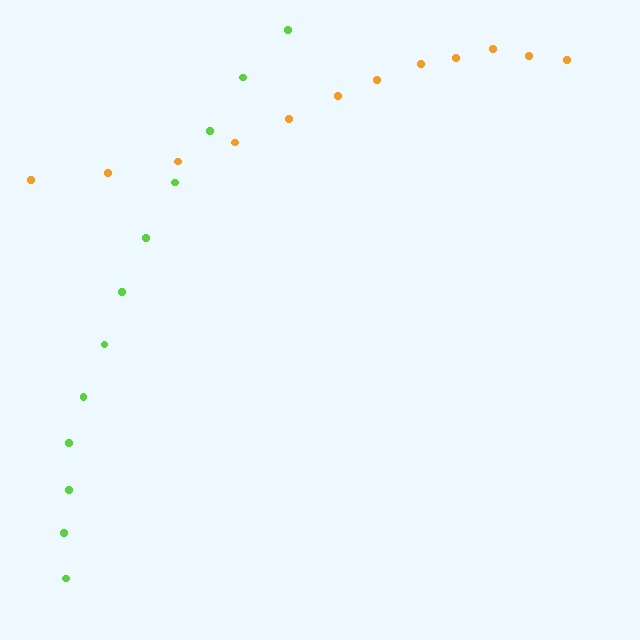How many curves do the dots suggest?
There are 2 distinct paths.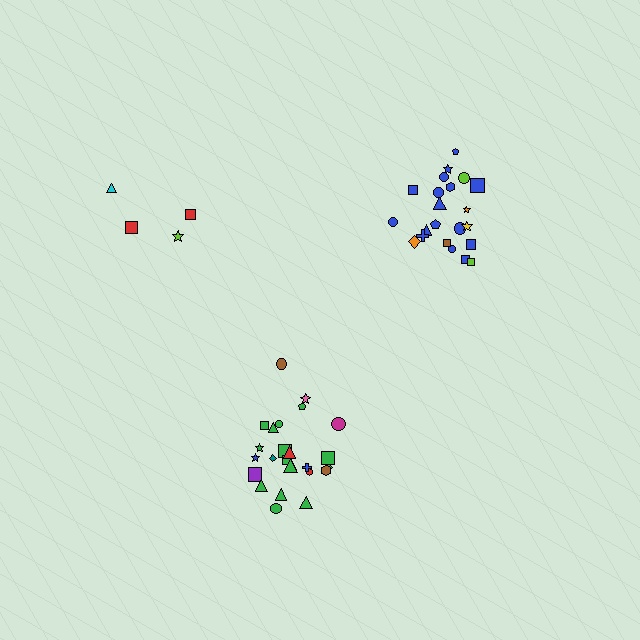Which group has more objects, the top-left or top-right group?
The top-right group.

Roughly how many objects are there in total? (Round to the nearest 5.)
Roughly 50 objects in total.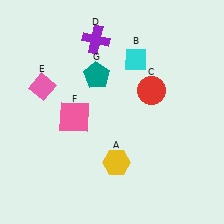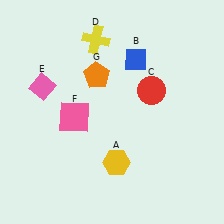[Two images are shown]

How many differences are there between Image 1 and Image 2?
There are 3 differences between the two images.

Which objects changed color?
B changed from cyan to blue. D changed from purple to yellow. G changed from teal to orange.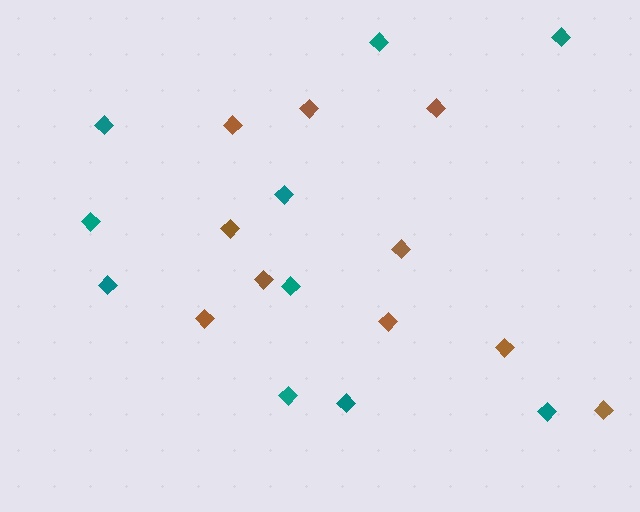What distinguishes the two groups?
There are 2 groups: one group of brown diamonds (10) and one group of teal diamonds (10).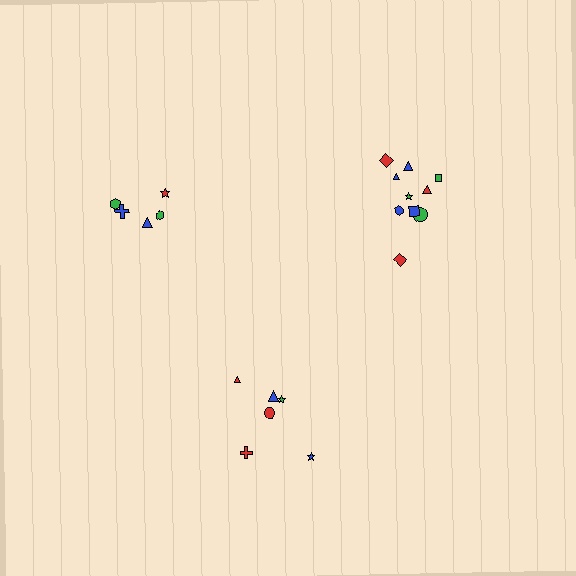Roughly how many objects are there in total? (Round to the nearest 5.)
Roughly 20 objects in total.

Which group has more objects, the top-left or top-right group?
The top-right group.